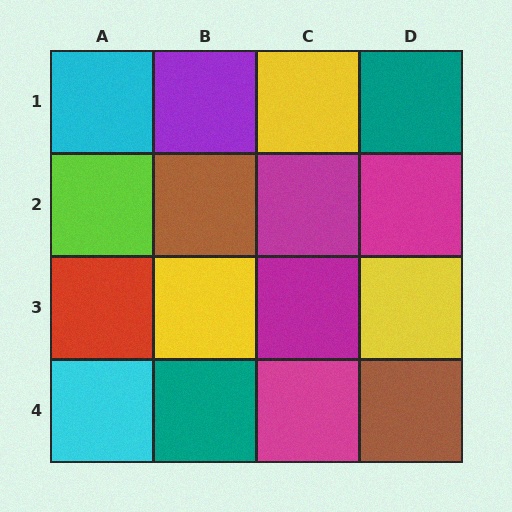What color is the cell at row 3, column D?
Yellow.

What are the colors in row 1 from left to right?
Cyan, purple, yellow, teal.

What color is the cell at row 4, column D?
Brown.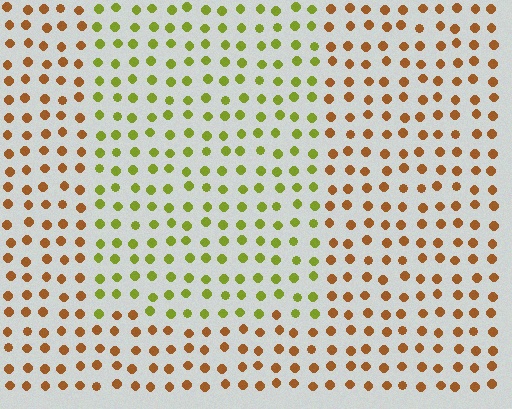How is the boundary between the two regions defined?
The boundary is defined purely by a slight shift in hue (about 51 degrees). Spacing, size, and orientation are identical on both sides.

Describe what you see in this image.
The image is filled with small brown elements in a uniform arrangement. A rectangle-shaped region is visible where the elements are tinted to a slightly different hue, forming a subtle color boundary.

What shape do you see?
I see a rectangle.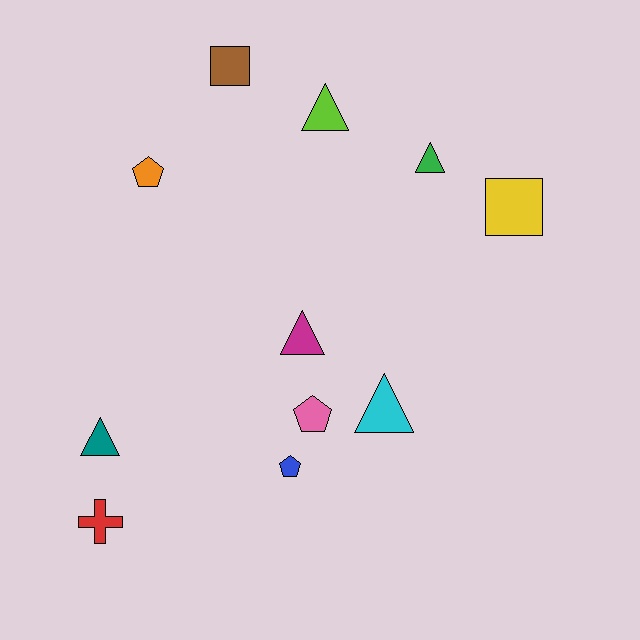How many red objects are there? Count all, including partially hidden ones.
There is 1 red object.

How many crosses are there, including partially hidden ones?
There is 1 cross.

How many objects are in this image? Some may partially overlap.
There are 11 objects.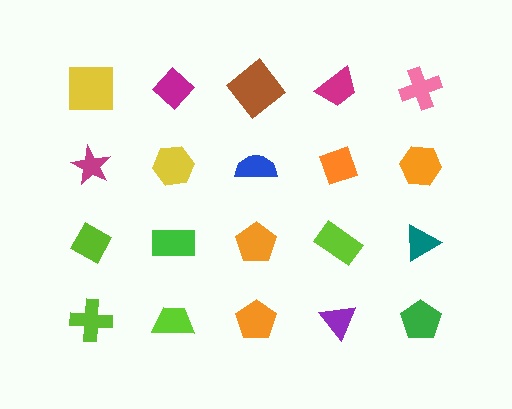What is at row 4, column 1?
A lime cross.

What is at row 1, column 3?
A brown diamond.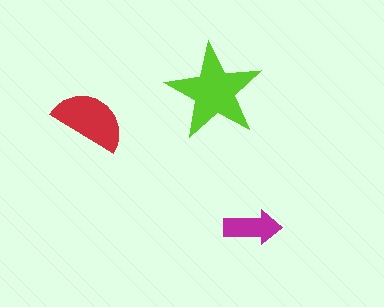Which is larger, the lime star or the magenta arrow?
The lime star.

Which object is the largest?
The lime star.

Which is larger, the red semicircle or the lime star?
The lime star.